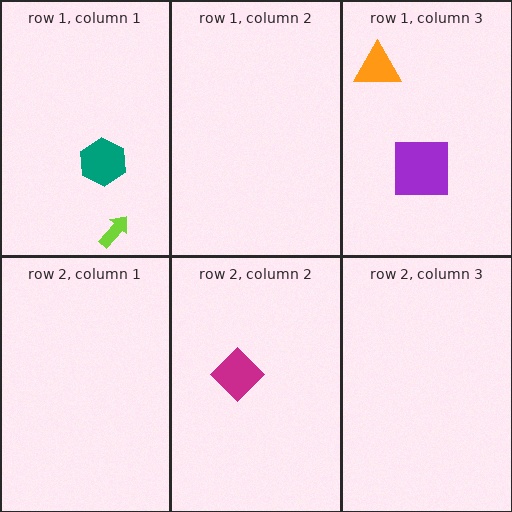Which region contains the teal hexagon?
The row 1, column 1 region.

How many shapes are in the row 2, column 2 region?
1.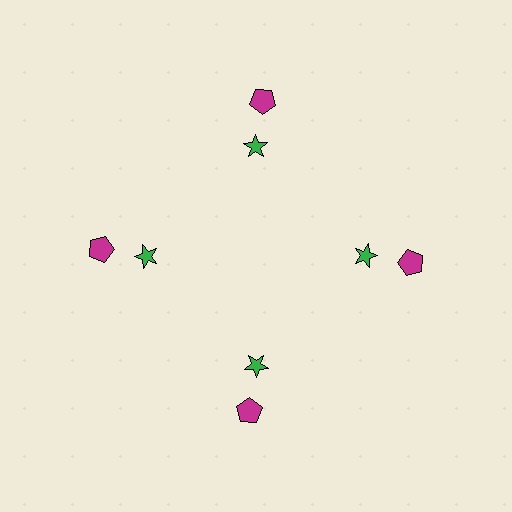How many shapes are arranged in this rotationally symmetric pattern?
There are 8 shapes, arranged in 4 groups of 2.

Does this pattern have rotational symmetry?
Yes, this pattern has 4-fold rotational symmetry. It looks the same after rotating 90 degrees around the center.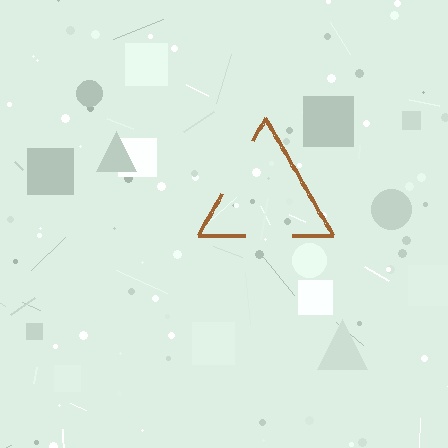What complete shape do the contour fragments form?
The contour fragments form a triangle.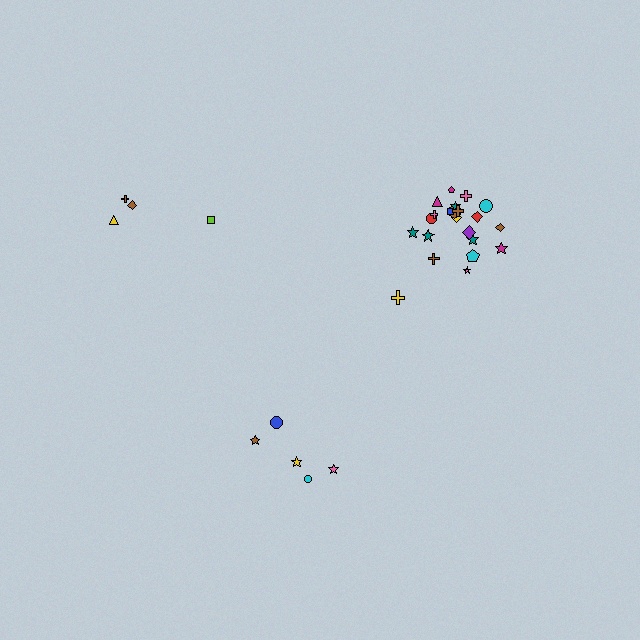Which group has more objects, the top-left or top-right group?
The top-right group.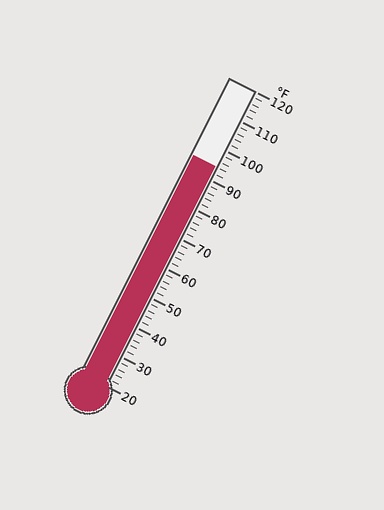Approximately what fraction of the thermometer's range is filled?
The thermometer is filled to approximately 75% of its range.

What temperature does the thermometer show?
The thermometer shows approximately 94°F.